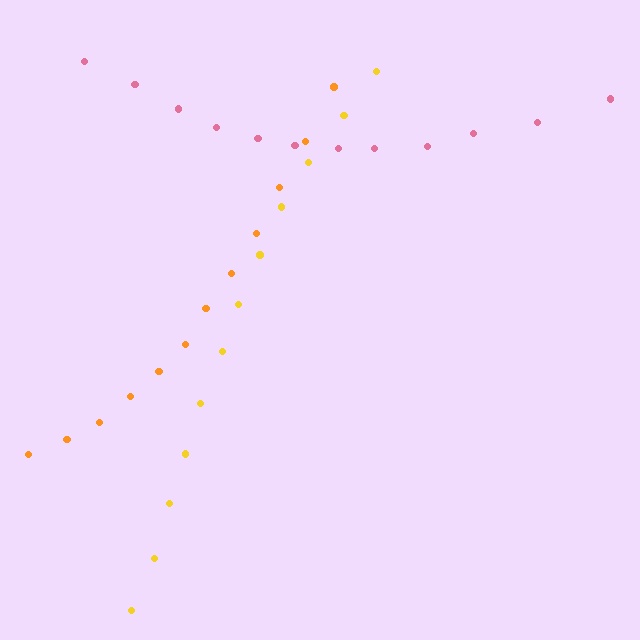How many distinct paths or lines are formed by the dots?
There are 3 distinct paths.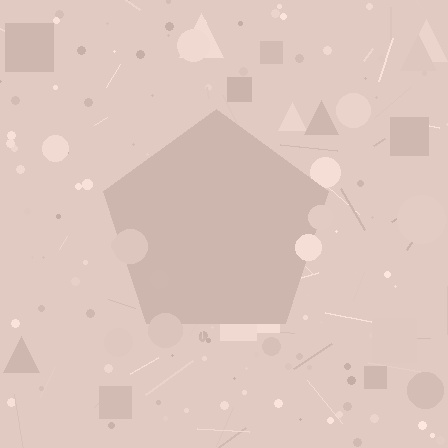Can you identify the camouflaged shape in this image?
The camouflaged shape is a pentagon.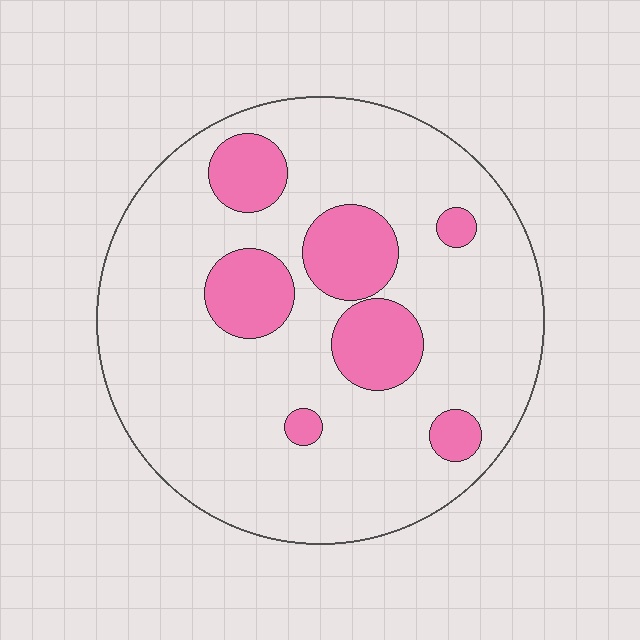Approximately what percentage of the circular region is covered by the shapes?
Approximately 20%.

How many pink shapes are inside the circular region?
7.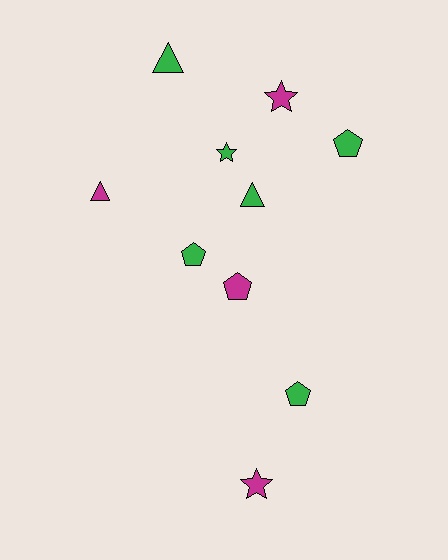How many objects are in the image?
There are 10 objects.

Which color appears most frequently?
Green, with 6 objects.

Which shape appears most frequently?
Pentagon, with 4 objects.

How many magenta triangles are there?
There is 1 magenta triangle.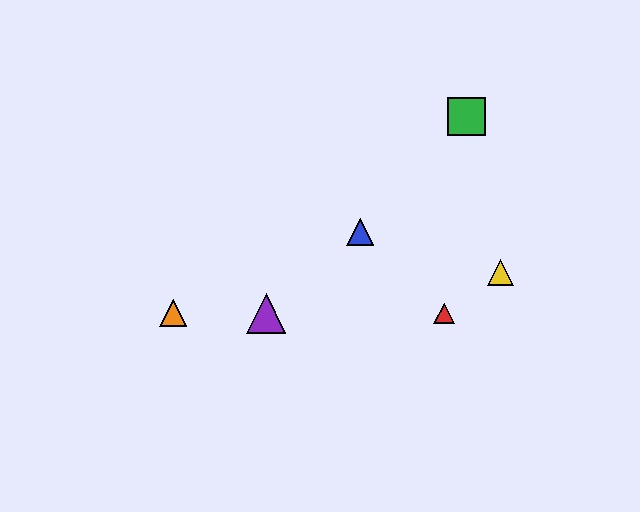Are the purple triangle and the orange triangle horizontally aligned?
Yes, both are at y≈313.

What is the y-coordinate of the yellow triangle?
The yellow triangle is at y≈272.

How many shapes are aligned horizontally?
3 shapes (the red triangle, the purple triangle, the orange triangle) are aligned horizontally.